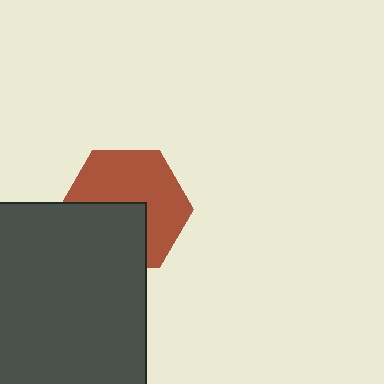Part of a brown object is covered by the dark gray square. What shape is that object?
It is a hexagon.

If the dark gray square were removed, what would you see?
You would see the complete brown hexagon.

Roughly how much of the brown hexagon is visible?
About half of it is visible (roughly 59%).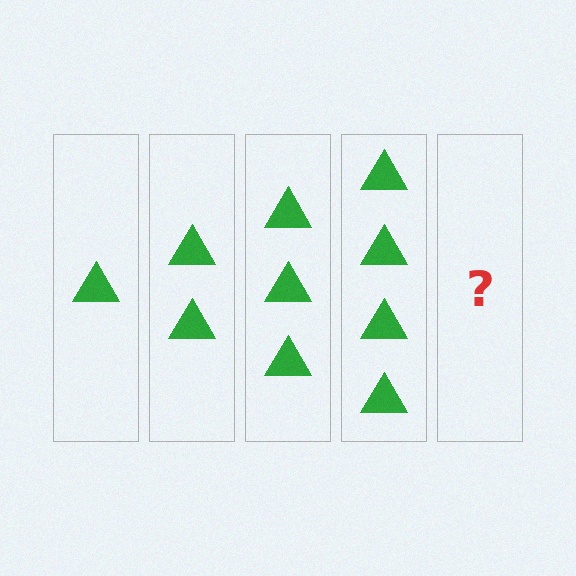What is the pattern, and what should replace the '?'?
The pattern is that each step adds one more triangle. The '?' should be 5 triangles.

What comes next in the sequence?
The next element should be 5 triangles.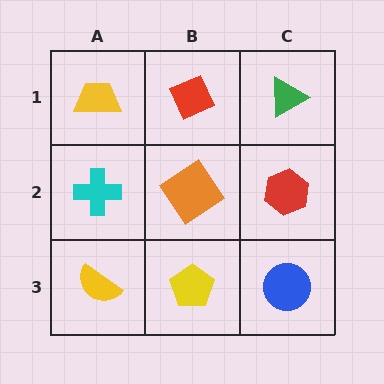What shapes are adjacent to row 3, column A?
A cyan cross (row 2, column A), a yellow pentagon (row 3, column B).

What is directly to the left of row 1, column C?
A red diamond.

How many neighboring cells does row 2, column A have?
3.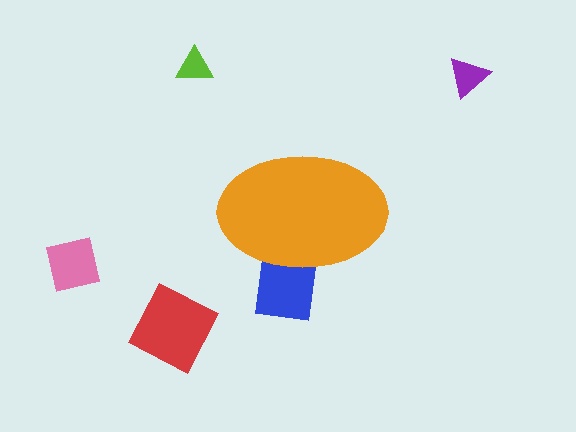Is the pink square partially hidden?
No, the pink square is fully visible.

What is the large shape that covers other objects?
An orange ellipse.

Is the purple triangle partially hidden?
No, the purple triangle is fully visible.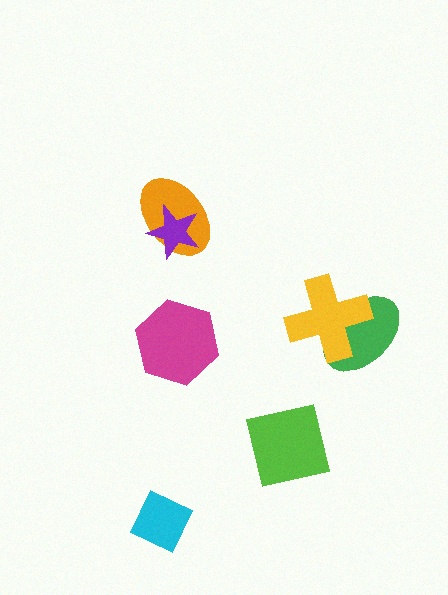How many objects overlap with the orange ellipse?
1 object overlaps with the orange ellipse.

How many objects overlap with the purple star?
1 object overlaps with the purple star.